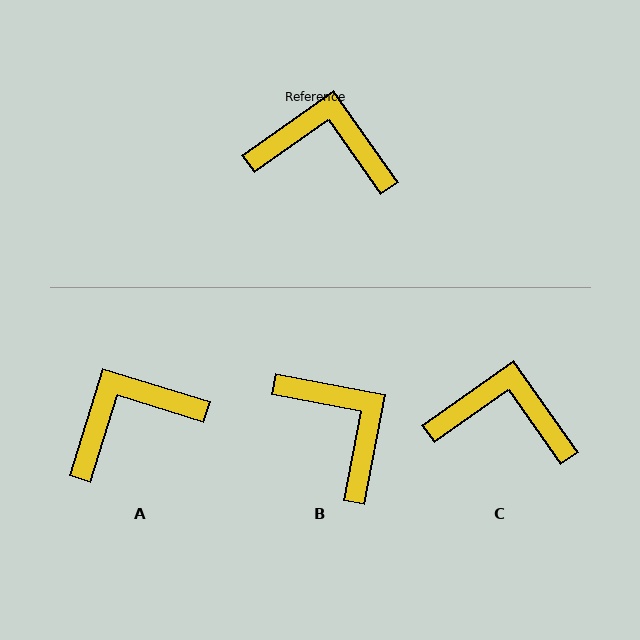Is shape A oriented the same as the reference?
No, it is off by about 38 degrees.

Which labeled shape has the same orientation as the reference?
C.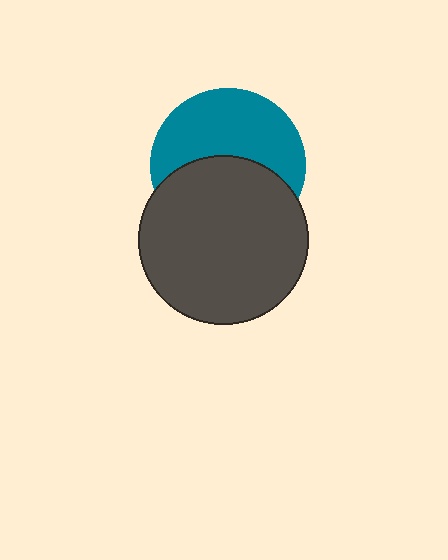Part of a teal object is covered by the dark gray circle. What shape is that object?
It is a circle.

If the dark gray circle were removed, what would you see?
You would see the complete teal circle.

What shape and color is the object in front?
The object in front is a dark gray circle.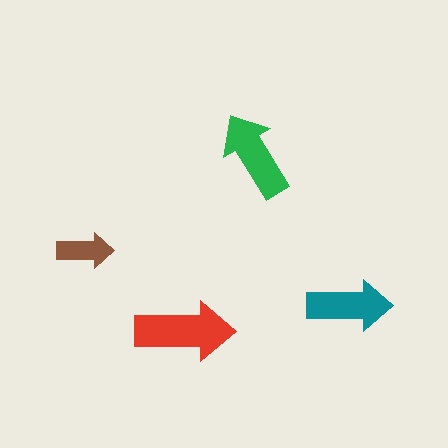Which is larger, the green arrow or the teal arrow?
The green one.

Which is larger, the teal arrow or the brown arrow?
The teal one.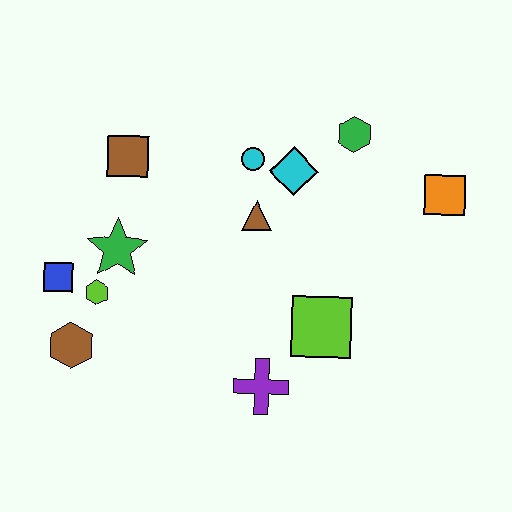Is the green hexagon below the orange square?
No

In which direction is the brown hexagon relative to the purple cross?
The brown hexagon is to the left of the purple cross.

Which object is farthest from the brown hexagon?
The orange square is farthest from the brown hexagon.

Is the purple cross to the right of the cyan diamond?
No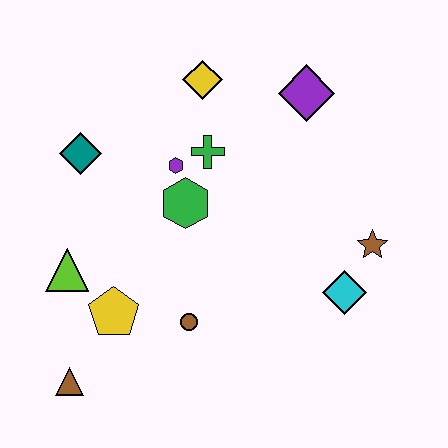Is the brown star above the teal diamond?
No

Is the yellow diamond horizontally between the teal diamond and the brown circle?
No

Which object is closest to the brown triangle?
The yellow pentagon is closest to the brown triangle.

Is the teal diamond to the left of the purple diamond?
Yes